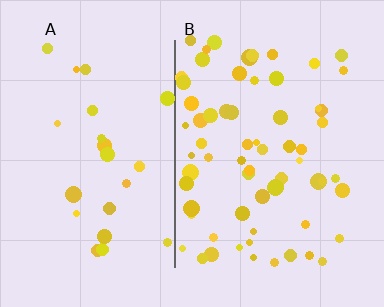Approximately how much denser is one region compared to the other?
Approximately 2.6× — region B over region A.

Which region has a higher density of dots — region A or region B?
B (the right).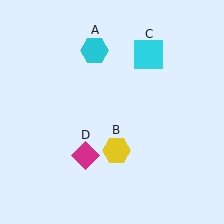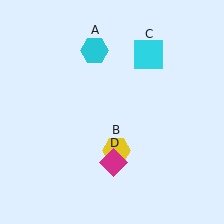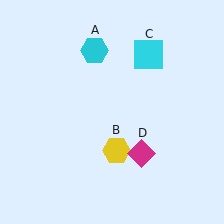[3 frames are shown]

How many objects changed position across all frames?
1 object changed position: magenta diamond (object D).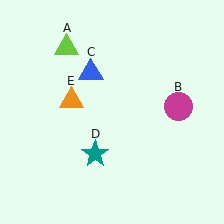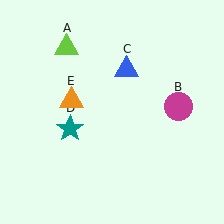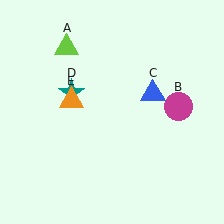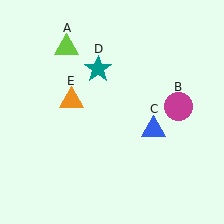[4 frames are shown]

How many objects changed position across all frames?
2 objects changed position: blue triangle (object C), teal star (object D).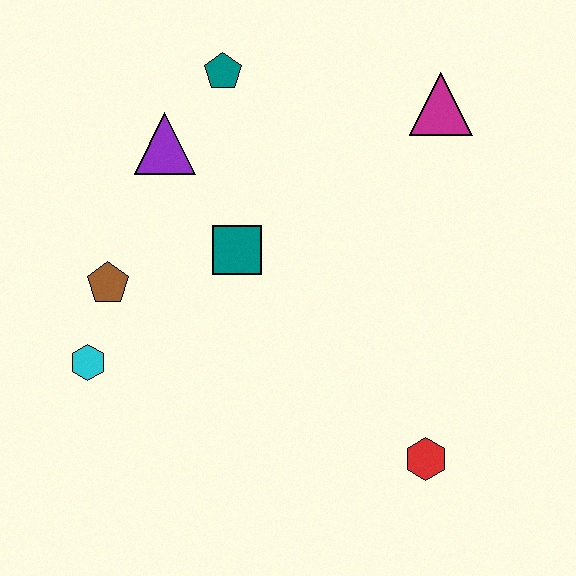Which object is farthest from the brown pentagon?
The magenta triangle is farthest from the brown pentagon.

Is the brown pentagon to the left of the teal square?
Yes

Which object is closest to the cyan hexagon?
The brown pentagon is closest to the cyan hexagon.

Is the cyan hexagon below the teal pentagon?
Yes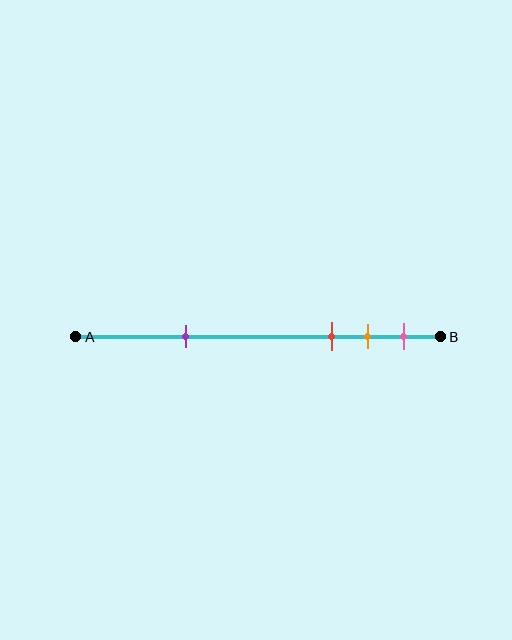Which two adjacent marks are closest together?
The orange and pink marks are the closest adjacent pair.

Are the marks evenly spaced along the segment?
No, the marks are not evenly spaced.